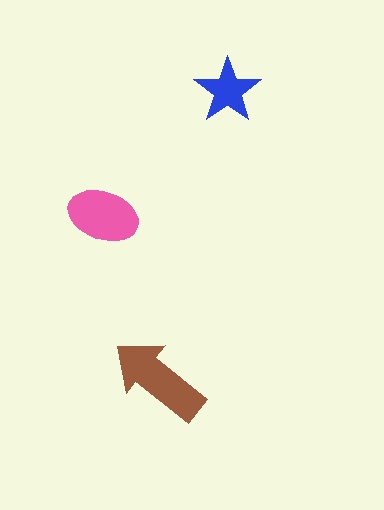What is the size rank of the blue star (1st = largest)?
3rd.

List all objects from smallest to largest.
The blue star, the pink ellipse, the brown arrow.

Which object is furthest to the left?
The pink ellipse is leftmost.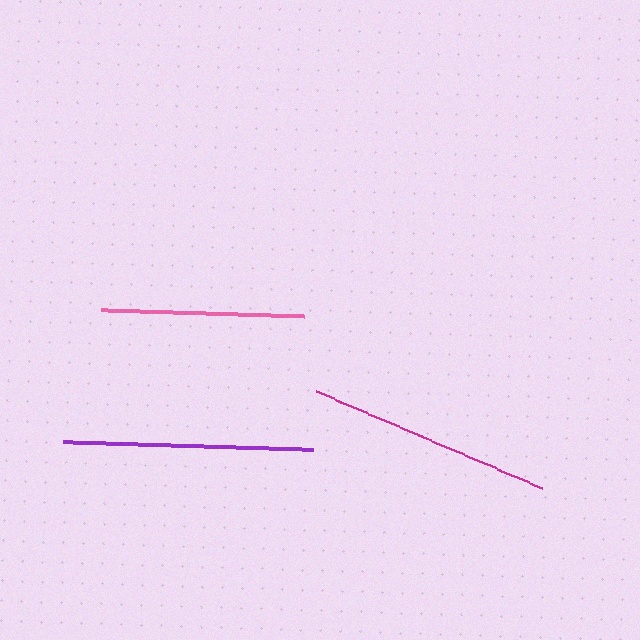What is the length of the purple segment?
The purple segment is approximately 250 pixels long.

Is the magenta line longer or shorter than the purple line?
The purple line is longer than the magenta line.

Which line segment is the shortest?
The pink line is the shortest at approximately 203 pixels.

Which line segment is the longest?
The purple line is the longest at approximately 250 pixels.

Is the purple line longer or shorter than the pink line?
The purple line is longer than the pink line.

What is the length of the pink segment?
The pink segment is approximately 203 pixels long.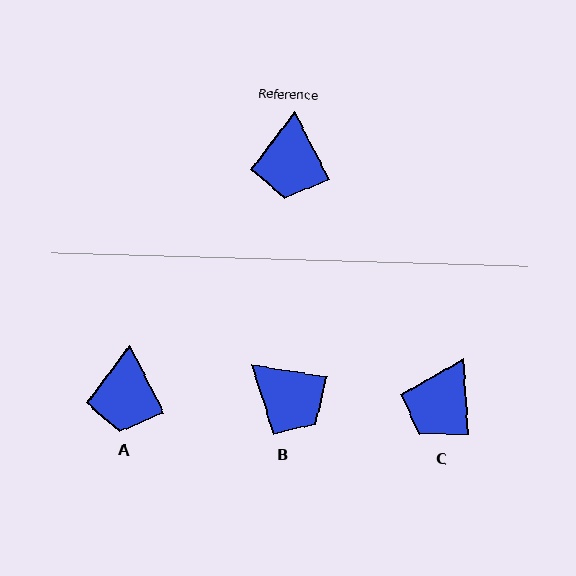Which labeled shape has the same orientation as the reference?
A.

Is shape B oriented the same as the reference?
No, it is off by about 54 degrees.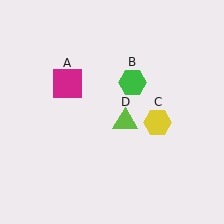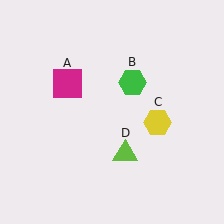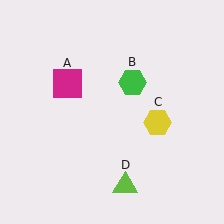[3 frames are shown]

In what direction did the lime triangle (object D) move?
The lime triangle (object D) moved down.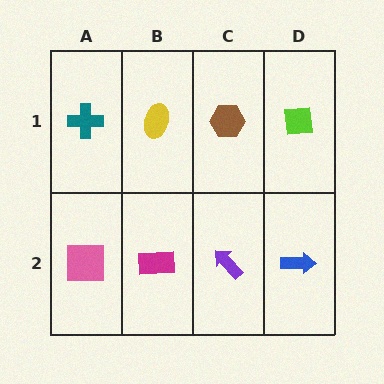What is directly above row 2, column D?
A lime square.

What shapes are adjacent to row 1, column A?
A pink square (row 2, column A), a yellow ellipse (row 1, column B).